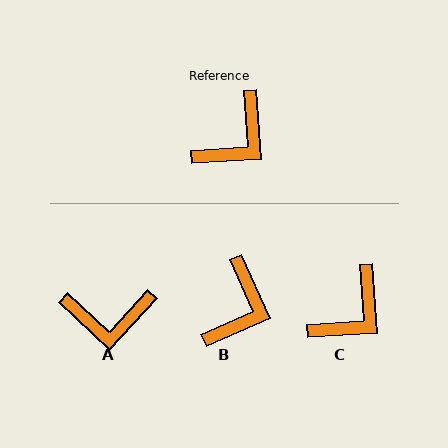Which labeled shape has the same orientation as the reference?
C.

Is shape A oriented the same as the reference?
No, it is off by about 47 degrees.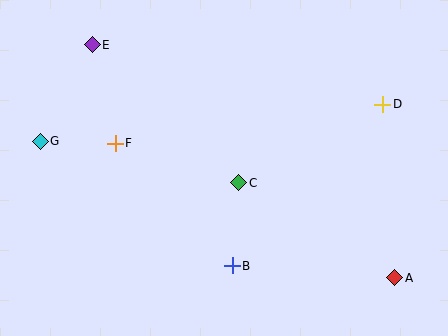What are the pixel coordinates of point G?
Point G is at (40, 141).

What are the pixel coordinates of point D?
Point D is at (383, 104).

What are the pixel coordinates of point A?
Point A is at (394, 278).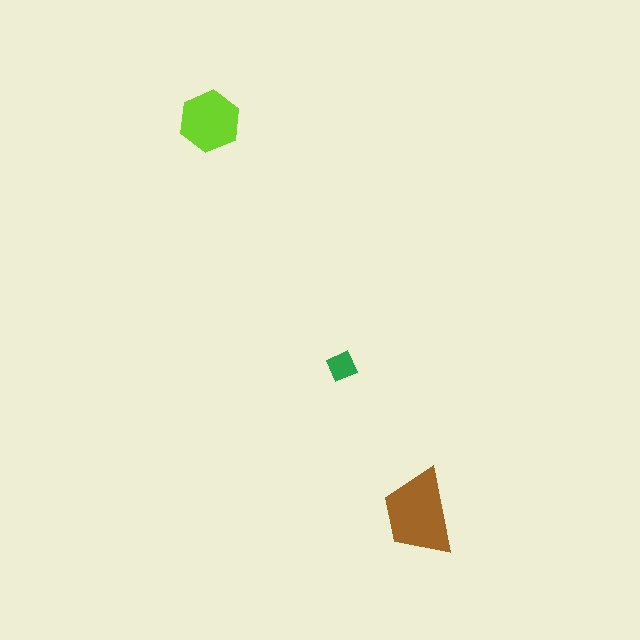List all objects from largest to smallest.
The brown trapezoid, the lime hexagon, the green diamond.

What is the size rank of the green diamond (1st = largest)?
3rd.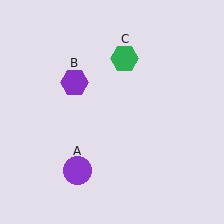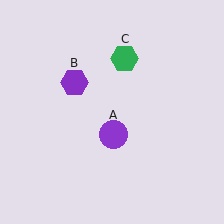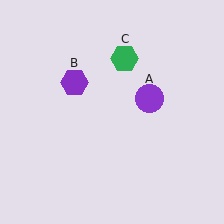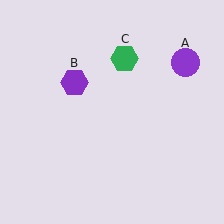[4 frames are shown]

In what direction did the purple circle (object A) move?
The purple circle (object A) moved up and to the right.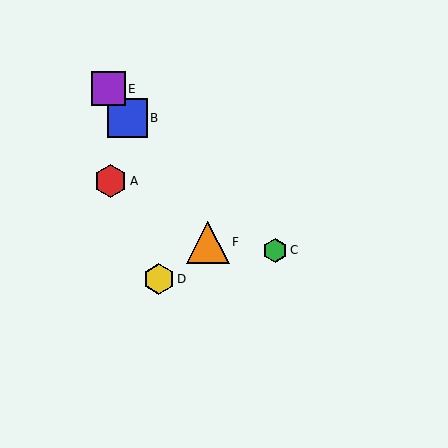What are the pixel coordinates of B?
Object B is at (127, 118).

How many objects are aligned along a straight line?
3 objects (B, E, F) are aligned along a straight line.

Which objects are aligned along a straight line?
Objects B, E, F are aligned along a straight line.